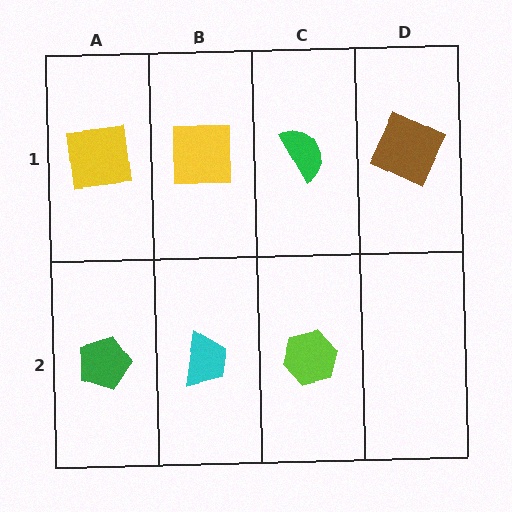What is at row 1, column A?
A yellow square.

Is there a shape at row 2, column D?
No, that cell is empty.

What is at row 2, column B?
A cyan trapezoid.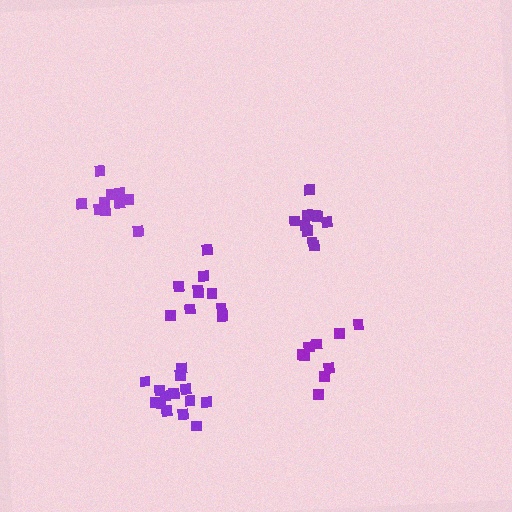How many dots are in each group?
Group 1: 9 dots, Group 2: 14 dots, Group 3: 10 dots, Group 4: 10 dots, Group 5: 11 dots (54 total).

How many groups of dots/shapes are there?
There are 5 groups.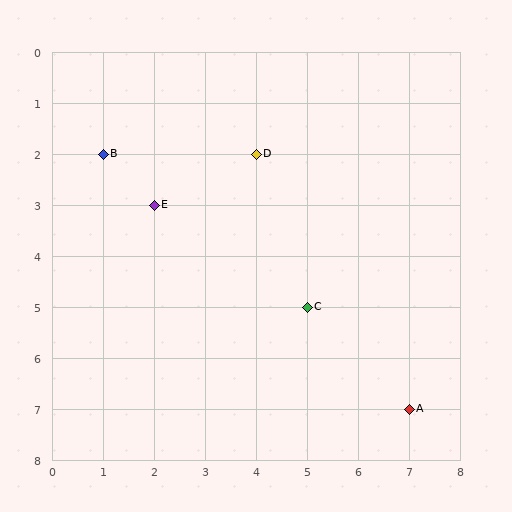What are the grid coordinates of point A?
Point A is at grid coordinates (7, 7).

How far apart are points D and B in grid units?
Points D and B are 3 columns apart.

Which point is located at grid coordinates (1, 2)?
Point B is at (1, 2).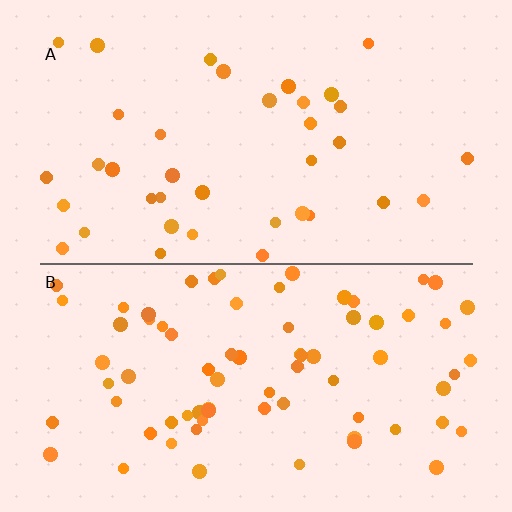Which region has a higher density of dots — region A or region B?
B (the bottom).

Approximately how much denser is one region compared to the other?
Approximately 2.0× — region B over region A.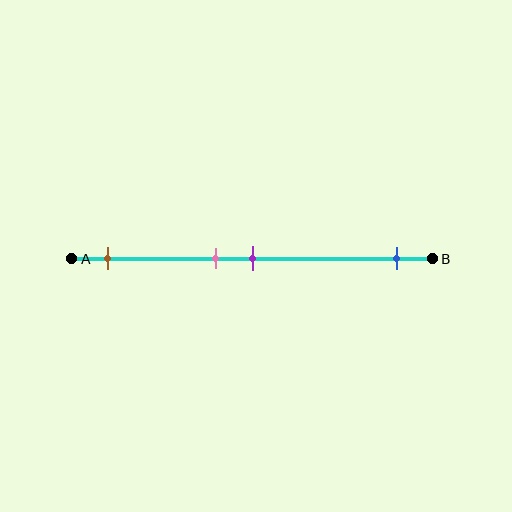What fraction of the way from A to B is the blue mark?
The blue mark is approximately 90% (0.9) of the way from A to B.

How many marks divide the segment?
There are 4 marks dividing the segment.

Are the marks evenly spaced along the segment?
No, the marks are not evenly spaced.